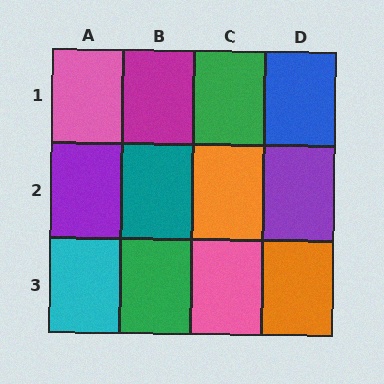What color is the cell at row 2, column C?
Orange.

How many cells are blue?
1 cell is blue.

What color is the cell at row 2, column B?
Teal.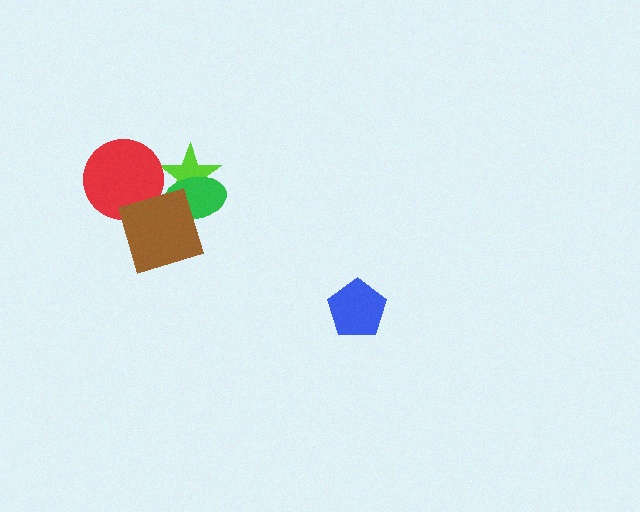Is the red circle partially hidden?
Yes, it is partially covered by another shape.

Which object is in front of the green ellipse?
The brown diamond is in front of the green ellipse.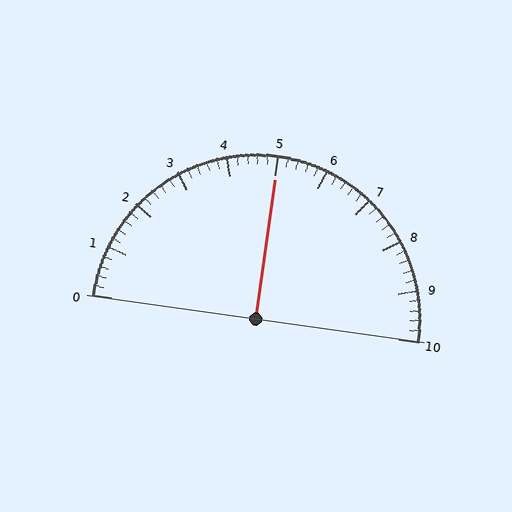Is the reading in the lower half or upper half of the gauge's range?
The reading is in the upper half of the range (0 to 10).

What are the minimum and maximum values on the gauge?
The gauge ranges from 0 to 10.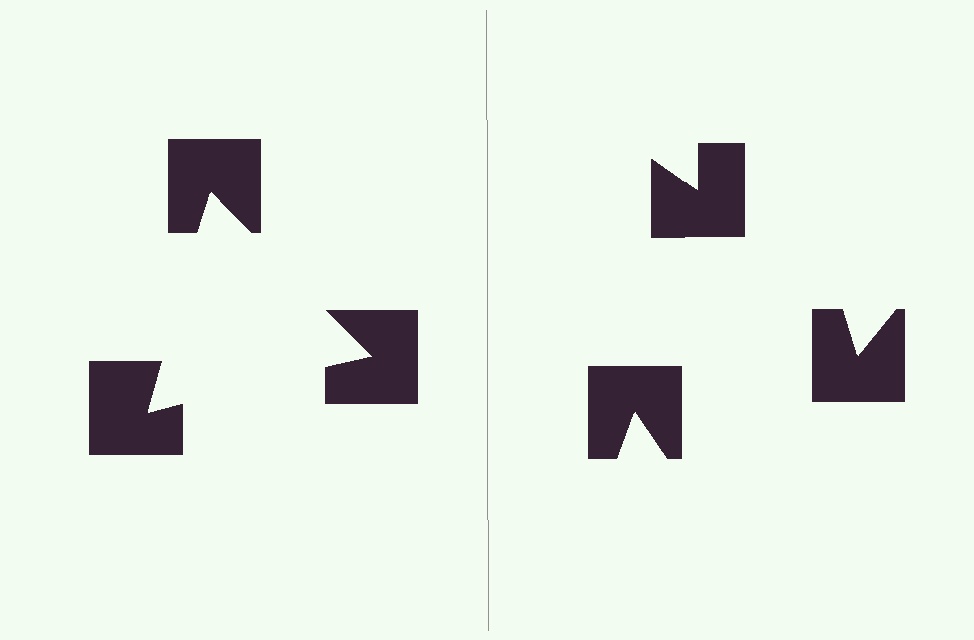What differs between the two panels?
The notched squares are positioned identically on both sides; only the wedge orientations differ. On the left they align to a triangle; on the right they are misaligned.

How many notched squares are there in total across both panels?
6 — 3 on each side.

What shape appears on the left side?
An illusory triangle.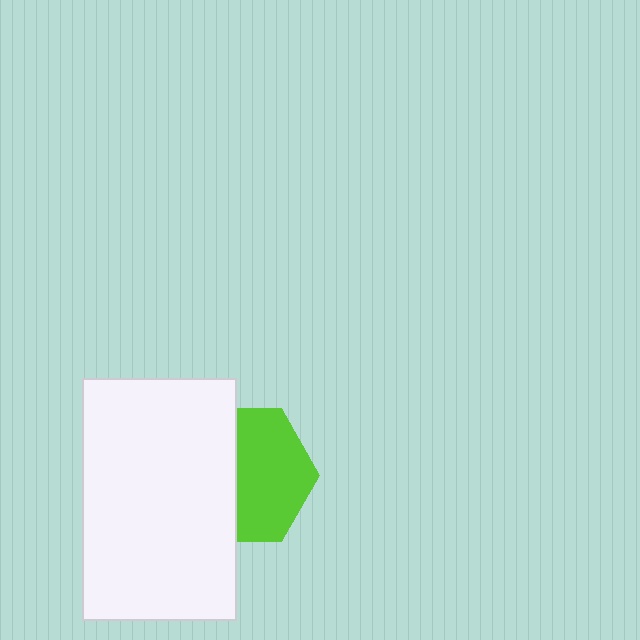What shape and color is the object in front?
The object in front is a white rectangle.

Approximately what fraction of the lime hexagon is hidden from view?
Roughly 45% of the lime hexagon is hidden behind the white rectangle.